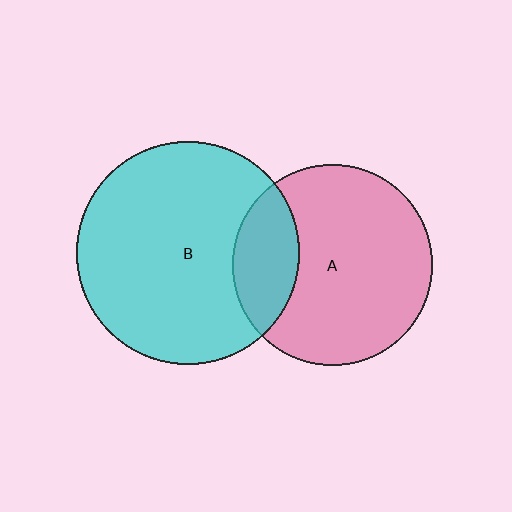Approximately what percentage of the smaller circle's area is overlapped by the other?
Approximately 20%.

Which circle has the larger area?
Circle B (cyan).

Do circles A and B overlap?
Yes.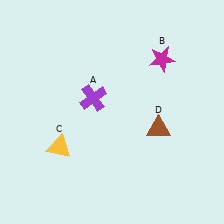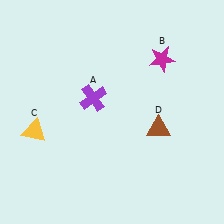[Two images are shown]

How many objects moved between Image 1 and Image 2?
1 object moved between the two images.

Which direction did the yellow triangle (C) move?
The yellow triangle (C) moved left.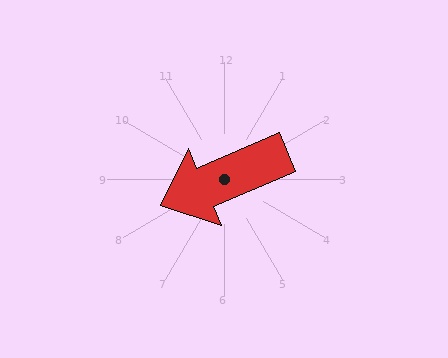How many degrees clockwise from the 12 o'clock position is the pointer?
Approximately 247 degrees.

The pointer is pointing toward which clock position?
Roughly 8 o'clock.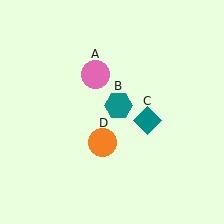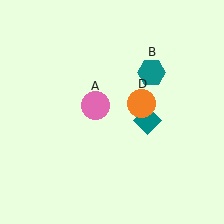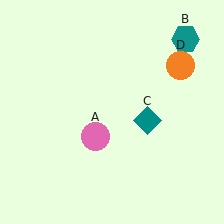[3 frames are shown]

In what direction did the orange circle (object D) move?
The orange circle (object D) moved up and to the right.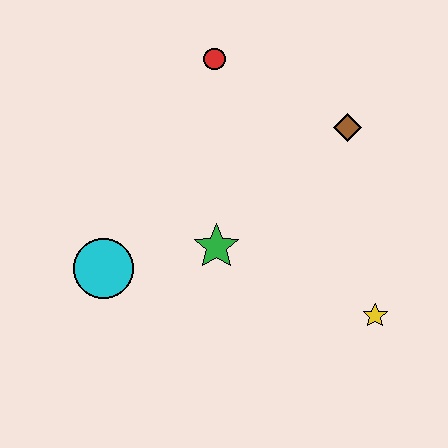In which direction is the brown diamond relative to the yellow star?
The brown diamond is above the yellow star.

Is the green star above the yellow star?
Yes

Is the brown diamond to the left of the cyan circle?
No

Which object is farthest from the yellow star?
The red circle is farthest from the yellow star.